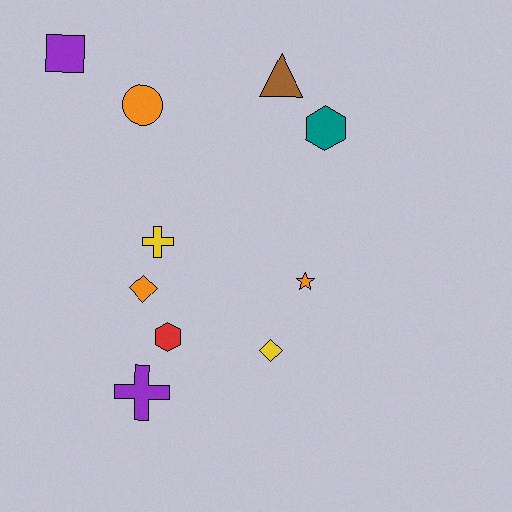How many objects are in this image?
There are 10 objects.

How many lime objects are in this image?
There are no lime objects.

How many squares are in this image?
There is 1 square.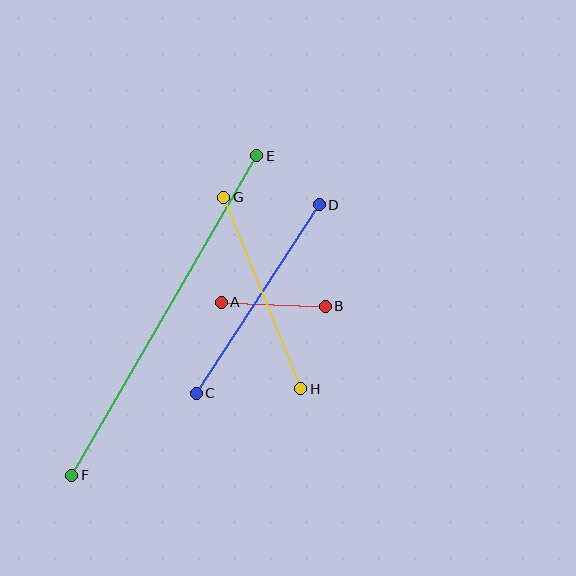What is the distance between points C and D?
The distance is approximately 225 pixels.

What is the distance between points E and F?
The distance is approximately 369 pixels.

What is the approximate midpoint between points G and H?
The midpoint is at approximately (262, 293) pixels.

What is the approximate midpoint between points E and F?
The midpoint is at approximately (164, 316) pixels.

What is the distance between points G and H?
The distance is approximately 206 pixels.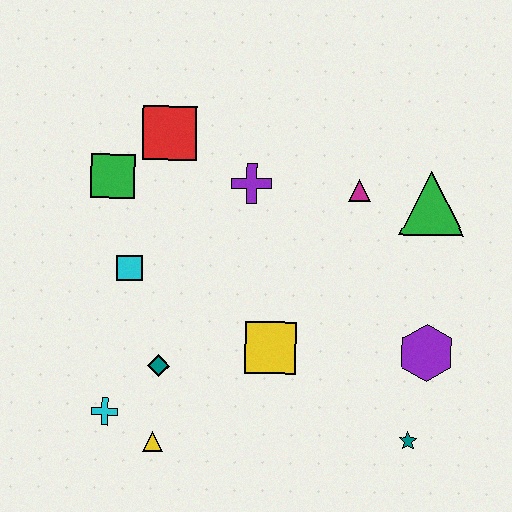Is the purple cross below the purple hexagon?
No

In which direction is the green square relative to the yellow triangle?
The green square is above the yellow triangle.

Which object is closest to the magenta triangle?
The green triangle is closest to the magenta triangle.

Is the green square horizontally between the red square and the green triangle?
No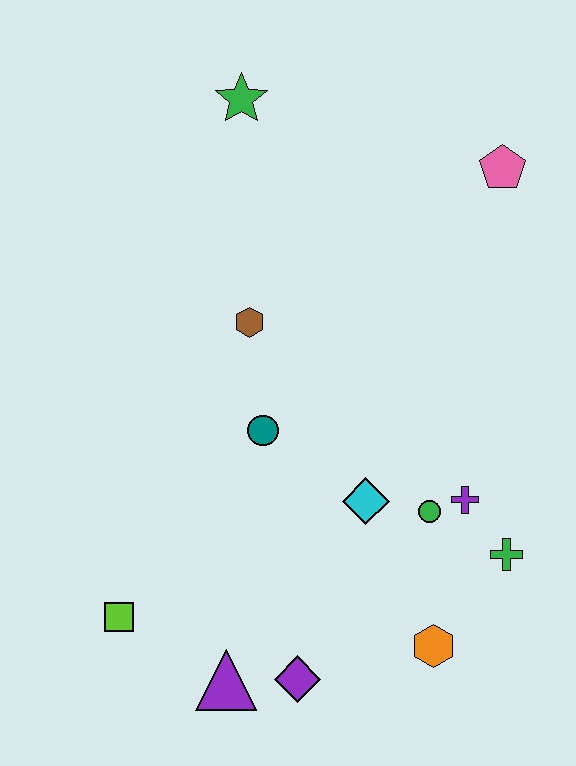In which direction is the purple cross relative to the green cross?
The purple cross is above the green cross.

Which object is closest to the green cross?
The purple cross is closest to the green cross.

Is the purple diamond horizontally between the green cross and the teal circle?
Yes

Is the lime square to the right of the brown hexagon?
No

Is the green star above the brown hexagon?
Yes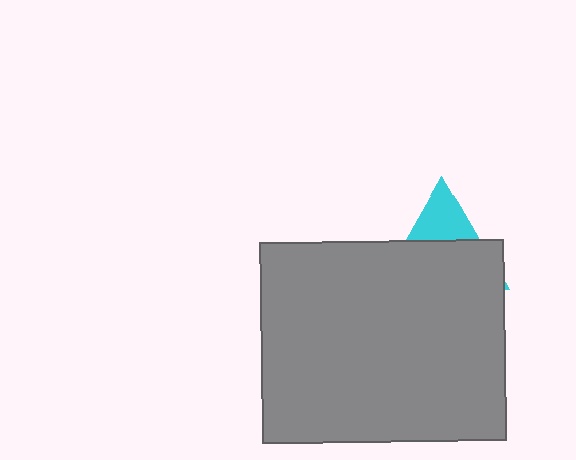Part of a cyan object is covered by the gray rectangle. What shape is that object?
It is a triangle.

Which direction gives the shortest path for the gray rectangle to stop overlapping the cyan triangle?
Moving down gives the shortest separation.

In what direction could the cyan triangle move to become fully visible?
The cyan triangle could move up. That would shift it out from behind the gray rectangle entirely.